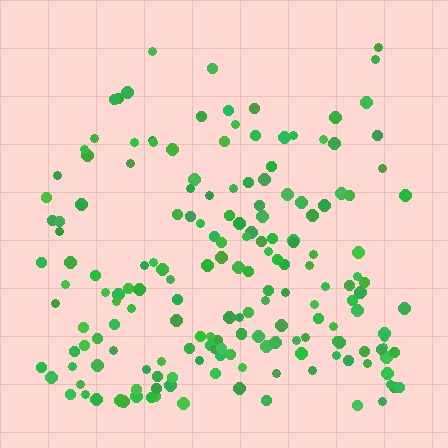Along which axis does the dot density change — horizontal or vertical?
Vertical.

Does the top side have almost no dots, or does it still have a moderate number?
Still a moderate number, just noticeably fewer than the bottom.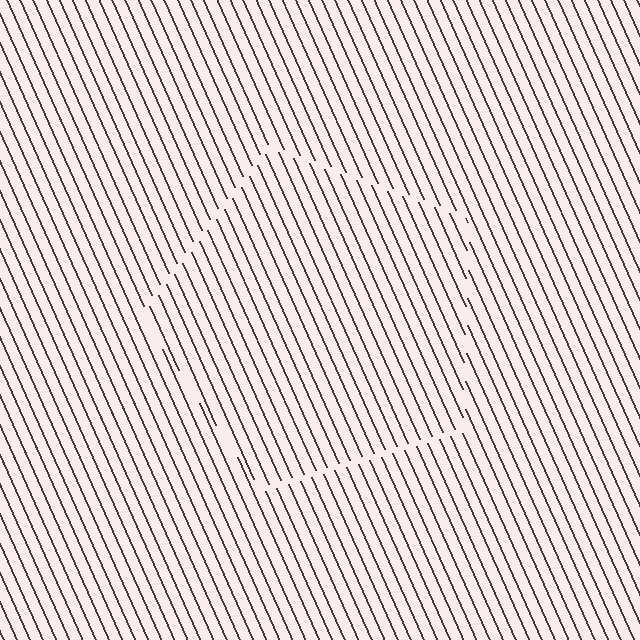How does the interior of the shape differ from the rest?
The interior of the shape contains the same grating, shifted by half a period — the contour is defined by the phase discontinuity where line-ends from the inner and outer gratings abut.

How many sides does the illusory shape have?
5 sides — the line-ends trace a pentagon.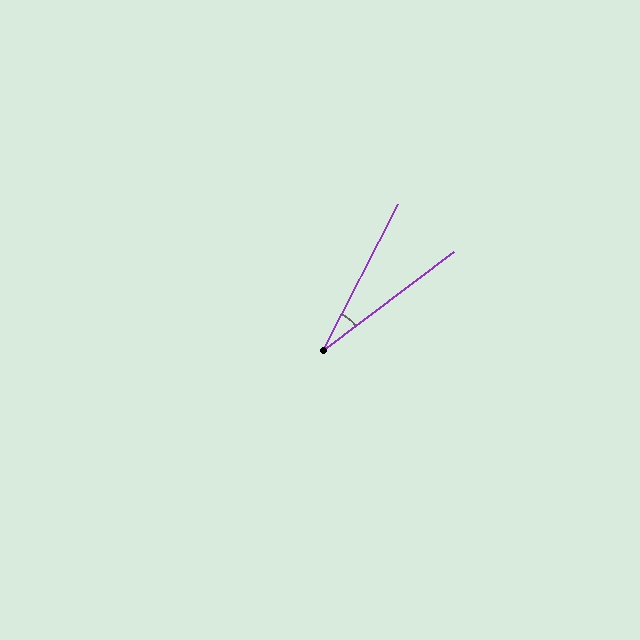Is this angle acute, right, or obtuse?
It is acute.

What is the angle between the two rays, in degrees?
Approximately 26 degrees.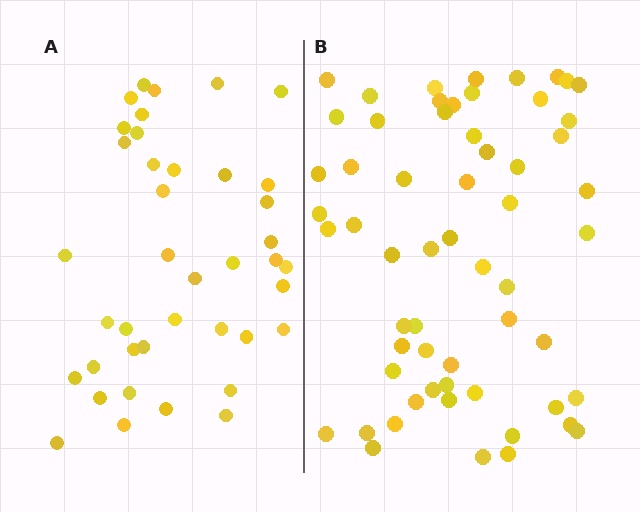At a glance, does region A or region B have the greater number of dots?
Region B (the right region) has more dots.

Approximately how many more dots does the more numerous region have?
Region B has approximately 20 more dots than region A.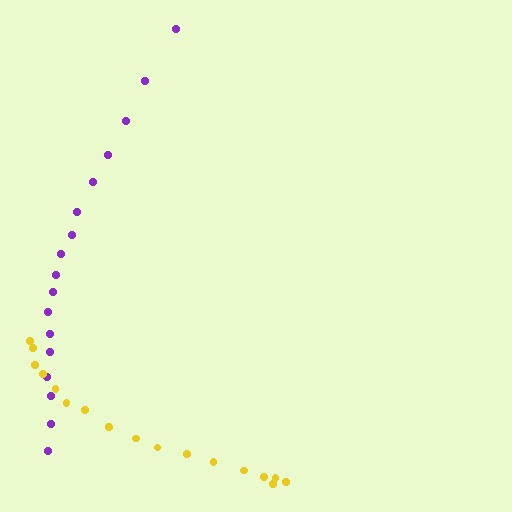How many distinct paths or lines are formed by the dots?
There are 2 distinct paths.